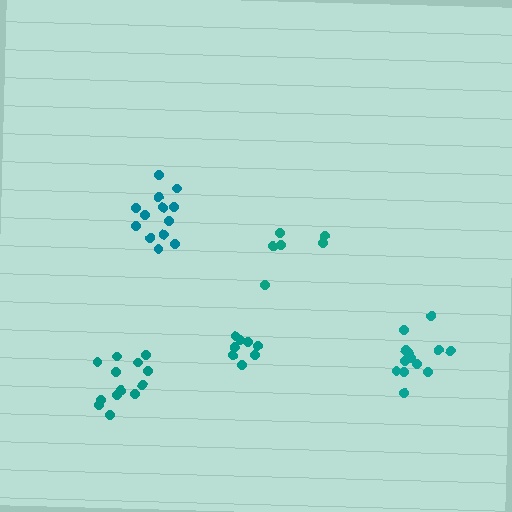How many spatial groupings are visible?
There are 5 spatial groupings.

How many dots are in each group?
Group 1: 13 dots, Group 2: 13 dots, Group 3: 8 dots, Group 4: 13 dots, Group 5: 7 dots (54 total).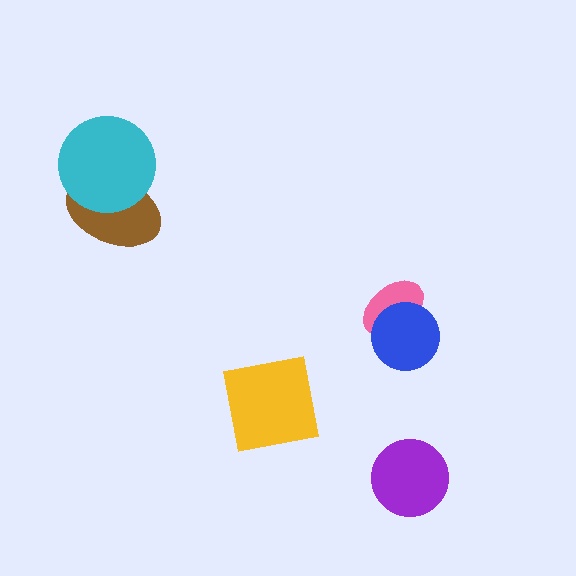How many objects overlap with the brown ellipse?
1 object overlaps with the brown ellipse.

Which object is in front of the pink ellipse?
The blue circle is in front of the pink ellipse.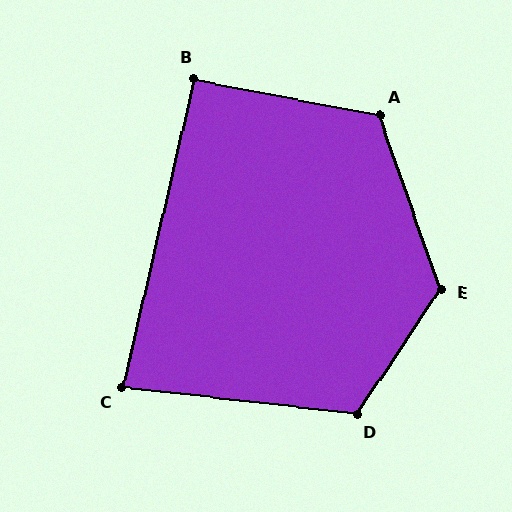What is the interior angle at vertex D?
Approximately 117 degrees (obtuse).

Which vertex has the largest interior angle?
E, at approximately 127 degrees.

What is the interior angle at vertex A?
Approximately 120 degrees (obtuse).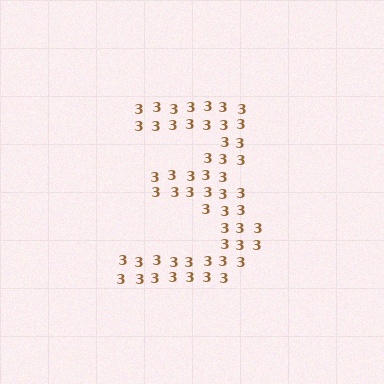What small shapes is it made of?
It is made of small digit 3's.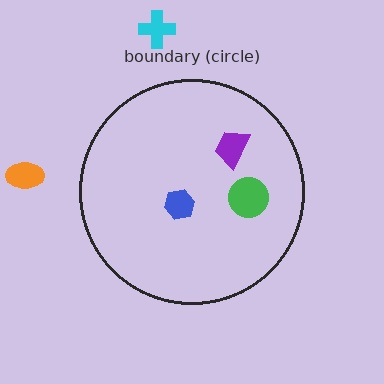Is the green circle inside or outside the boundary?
Inside.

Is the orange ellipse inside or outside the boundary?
Outside.